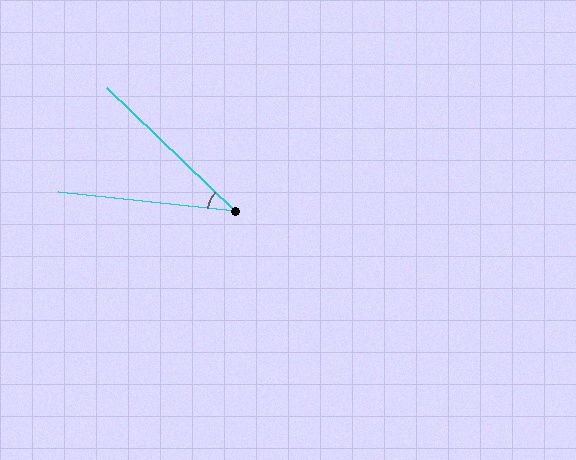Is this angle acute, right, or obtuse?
It is acute.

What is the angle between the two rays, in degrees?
Approximately 38 degrees.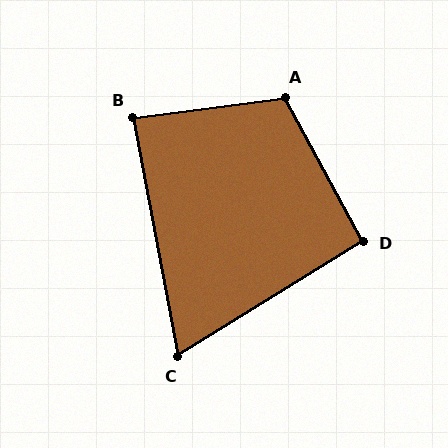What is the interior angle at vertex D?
Approximately 93 degrees (approximately right).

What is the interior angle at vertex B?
Approximately 87 degrees (approximately right).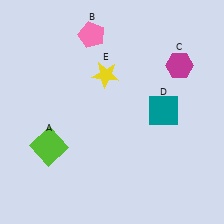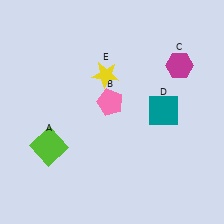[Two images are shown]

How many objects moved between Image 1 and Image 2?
1 object moved between the two images.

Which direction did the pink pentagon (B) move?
The pink pentagon (B) moved down.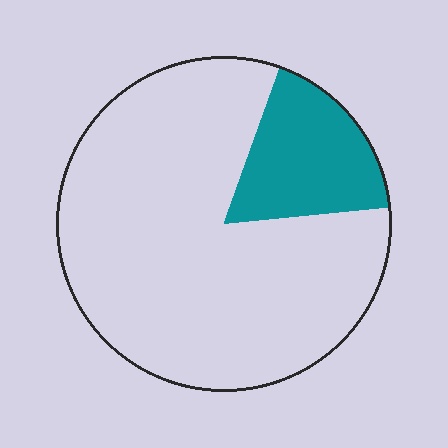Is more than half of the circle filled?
No.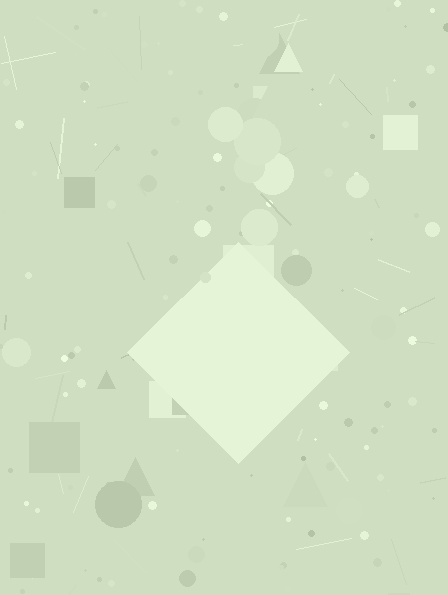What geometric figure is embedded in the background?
A diamond is embedded in the background.